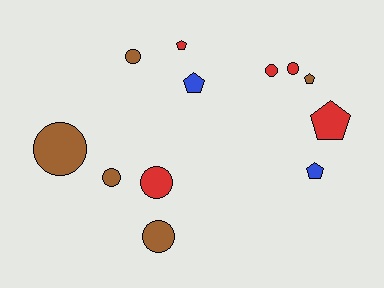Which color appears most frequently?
Red, with 5 objects.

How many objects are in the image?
There are 12 objects.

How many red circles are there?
There are 3 red circles.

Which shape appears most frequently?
Circle, with 7 objects.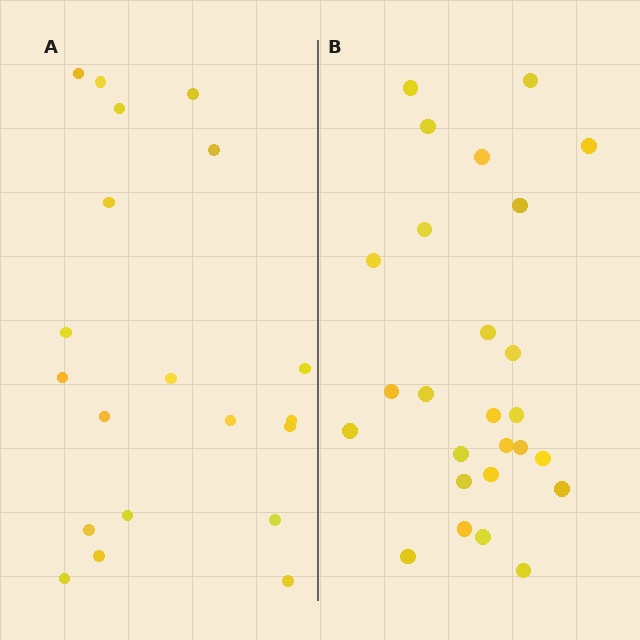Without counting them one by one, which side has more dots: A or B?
Region B (the right region) has more dots.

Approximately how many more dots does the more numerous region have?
Region B has about 6 more dots than region A.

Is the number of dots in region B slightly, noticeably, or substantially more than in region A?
Region B has noticeably more, but not dramatically so. The ratio is roughly 1.3 to 1.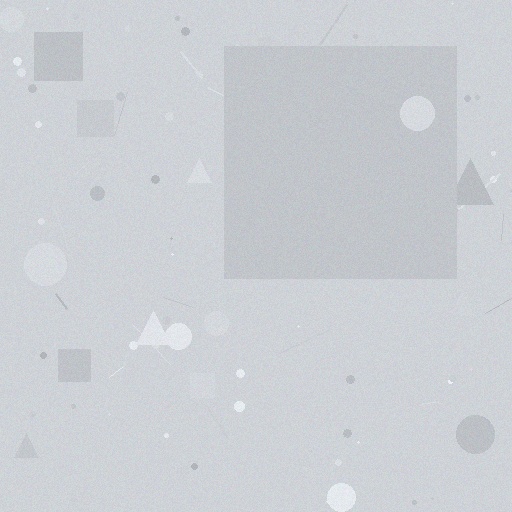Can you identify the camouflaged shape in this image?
The camouflaged shape is a square.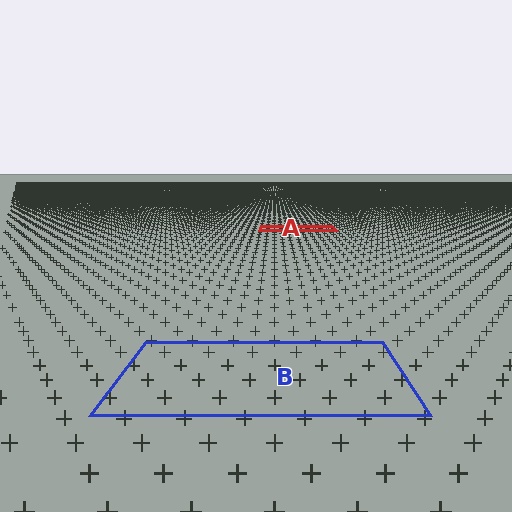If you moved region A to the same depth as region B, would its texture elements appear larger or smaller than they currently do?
They would appear larger. At a closer depth, the same texture elements are projected at a bigger on-screen size.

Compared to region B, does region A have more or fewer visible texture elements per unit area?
Region A has more texture elements per unit area — they are packed more densely because it is farther away.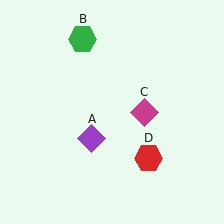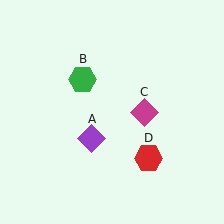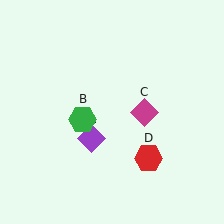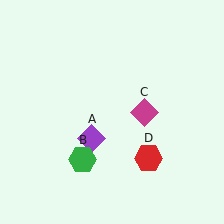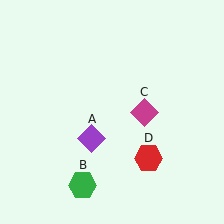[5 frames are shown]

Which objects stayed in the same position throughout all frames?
Purple diamond (object A) and magenta diamond (object C) and red hexagon (object D) remained stationary.